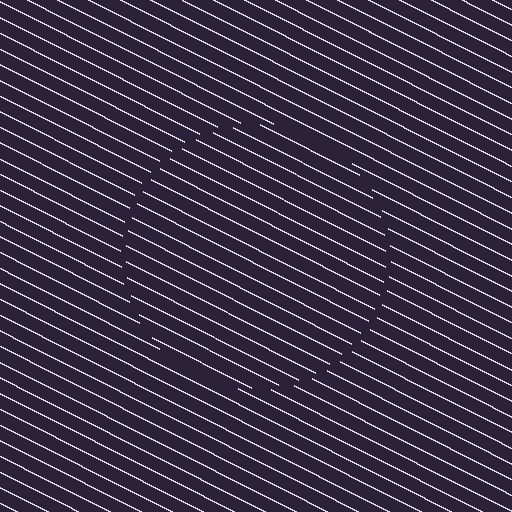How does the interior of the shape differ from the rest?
The interior of the shape contains the same grating, shifted by half a period — the contour is defined by the phase discontinuity where line-ends from the inner and outer gratings abut.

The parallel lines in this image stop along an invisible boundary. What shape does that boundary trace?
An illusory circle. The interior of the shape contains the same grating, shifted by half a period — the contour is defined by the phase discontinuity where line-ends from the inner and outer gratings abut.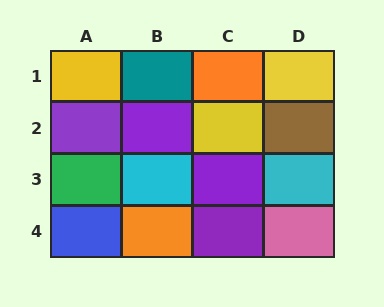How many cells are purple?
4 cells are purple.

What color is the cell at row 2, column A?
Purple.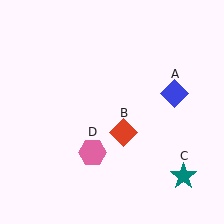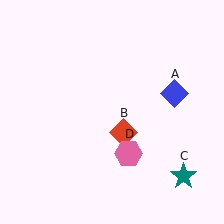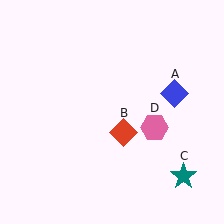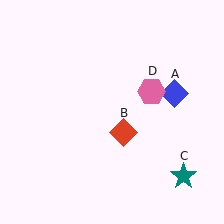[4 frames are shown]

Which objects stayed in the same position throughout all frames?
Blue diamond (object A) and red diamond (object B) and teal star (object C) remained stationary.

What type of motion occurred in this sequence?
The pink hexagon (object D) rotated counterclockwise around the center of the scene.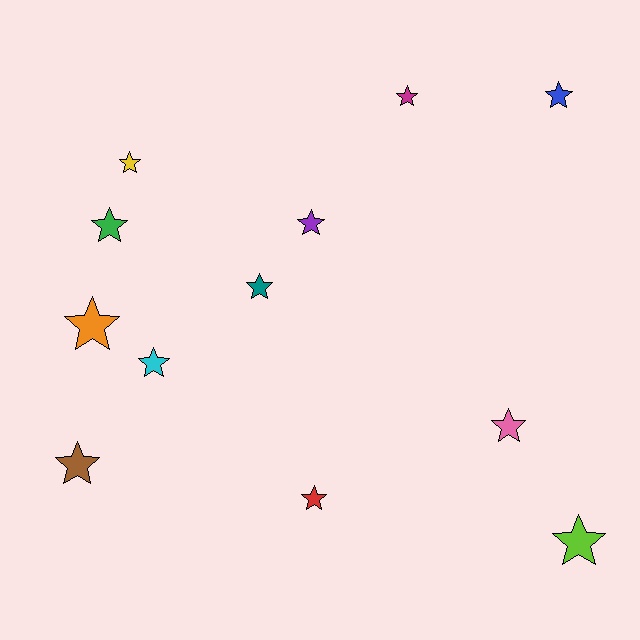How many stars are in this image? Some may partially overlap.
There are 12 stars.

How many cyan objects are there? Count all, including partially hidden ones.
There is 1 cyan object.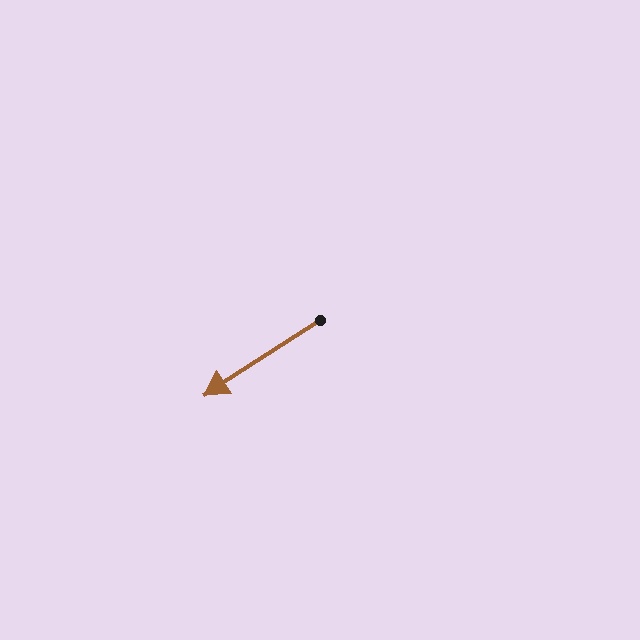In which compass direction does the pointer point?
Southwest.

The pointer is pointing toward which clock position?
Roughly 8 o'clock.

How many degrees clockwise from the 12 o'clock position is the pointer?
Approximately 237 degrees.